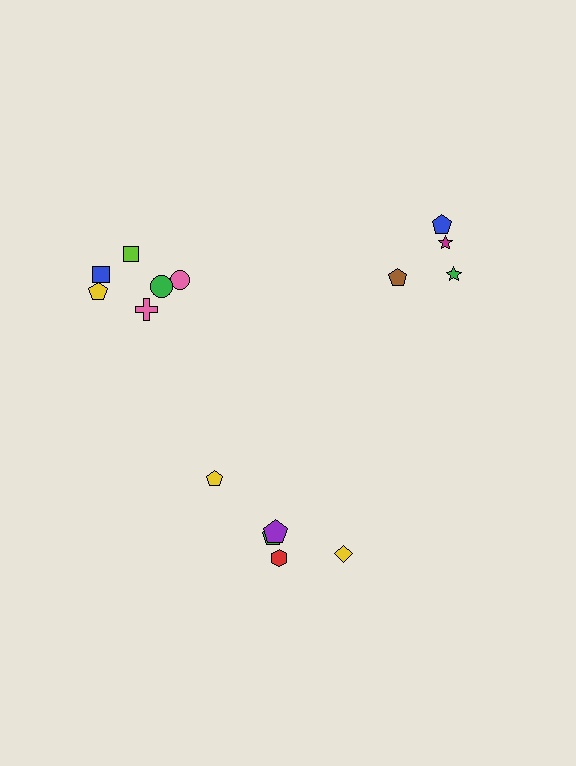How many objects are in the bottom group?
There are 5 objects.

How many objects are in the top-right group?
There are 4 objects.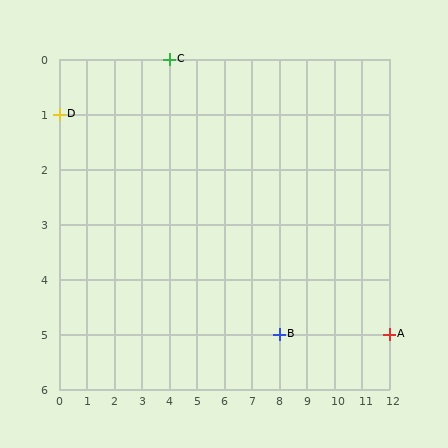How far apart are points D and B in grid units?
Points D and B are 8 columns and 4 rows apart (about 8.9 grid units diagonally).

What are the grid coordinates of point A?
Point A is at grid coordinates (12, 5).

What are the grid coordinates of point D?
Point D is at grid coordinates (0, 1).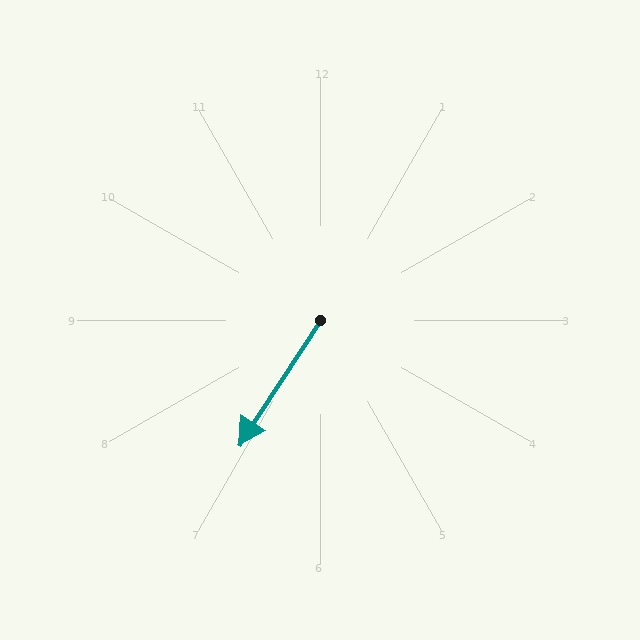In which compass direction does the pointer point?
Southwest.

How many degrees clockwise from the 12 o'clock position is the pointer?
Approximately 213 degrees.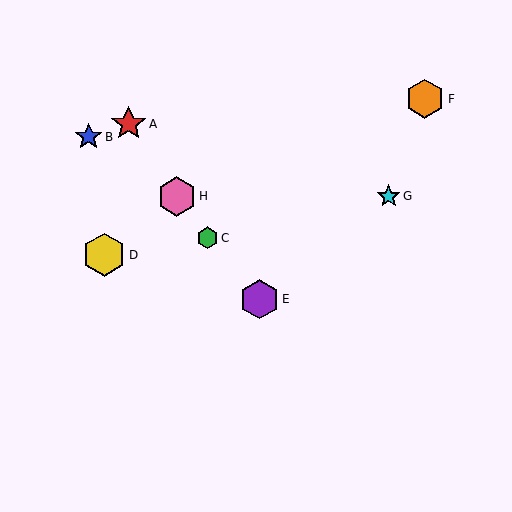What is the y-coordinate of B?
Object B is at y≈137.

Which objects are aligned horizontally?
Objects G, H are aligned horizontally.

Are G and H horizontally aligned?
Yes, both are at y≈196.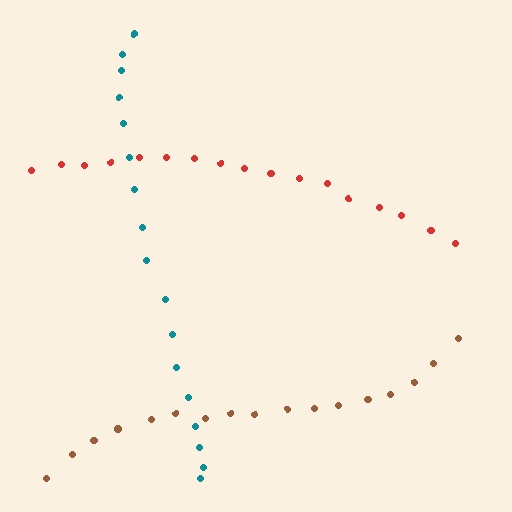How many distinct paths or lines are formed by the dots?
There are 3 distinct paths.